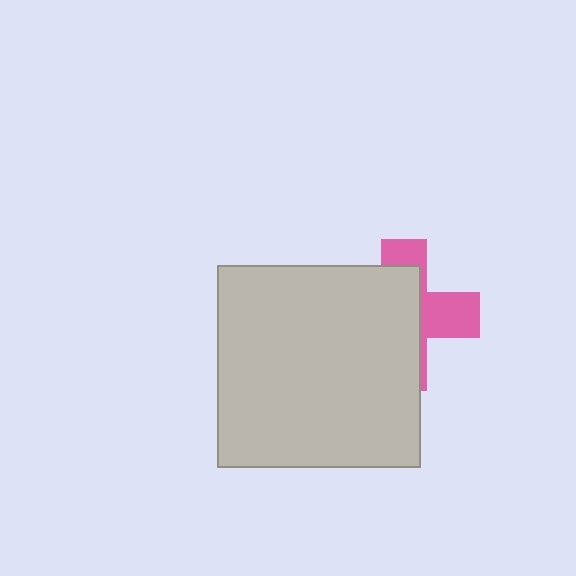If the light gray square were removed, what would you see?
You would see the complete pink cross.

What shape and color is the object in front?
The object in front is a light gray square.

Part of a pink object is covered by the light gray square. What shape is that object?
It is a cross.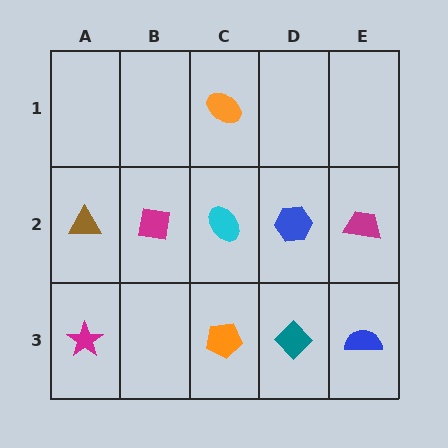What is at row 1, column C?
An orange ellipse.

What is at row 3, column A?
A magenta star.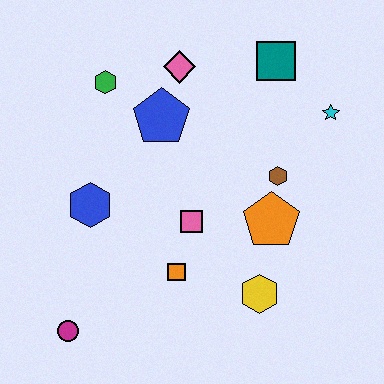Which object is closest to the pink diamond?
The blue pentagon is closest to the pink diamond.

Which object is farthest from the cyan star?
The magenta circle is farthest from the cyan star.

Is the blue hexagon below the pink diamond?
Yes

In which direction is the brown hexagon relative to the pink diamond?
The brown hexagon is below the pink diamond.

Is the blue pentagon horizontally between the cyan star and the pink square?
No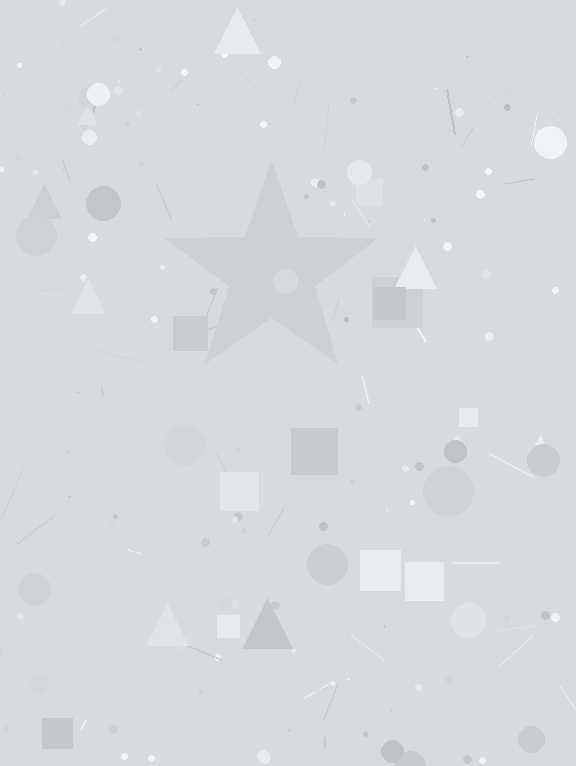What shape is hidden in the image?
A star is hidden in the image.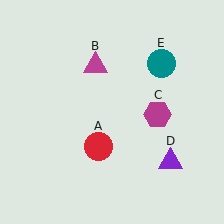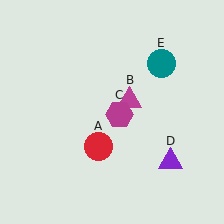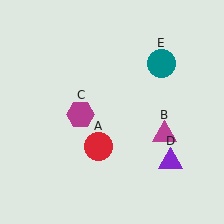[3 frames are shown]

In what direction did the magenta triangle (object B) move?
The magenta triangle (object B) moved down and to the right.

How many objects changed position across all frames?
2 objects changed position: magenta triangle (object B), magenta hexagon (object C).